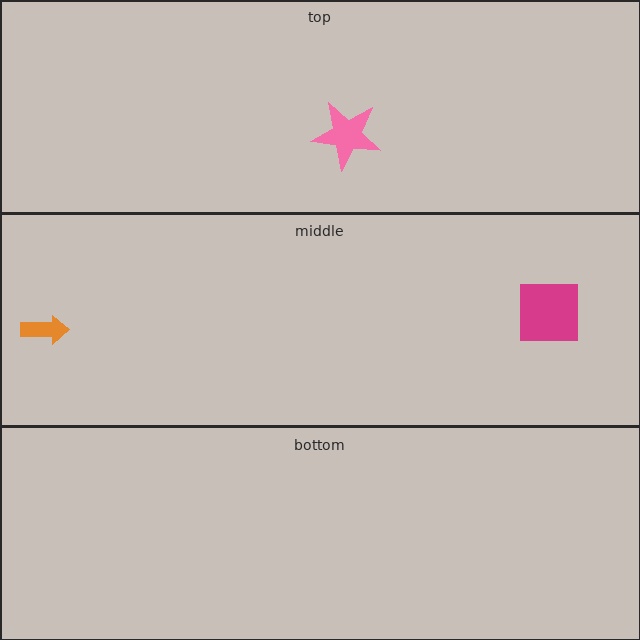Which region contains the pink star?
The top region.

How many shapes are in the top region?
1.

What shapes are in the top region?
The pink star.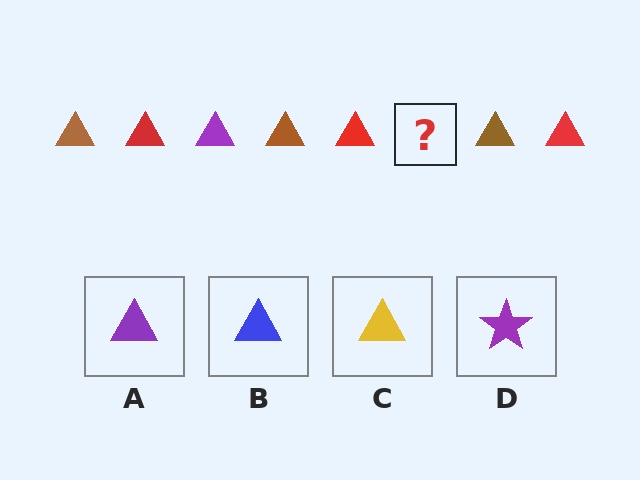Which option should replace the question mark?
Option A.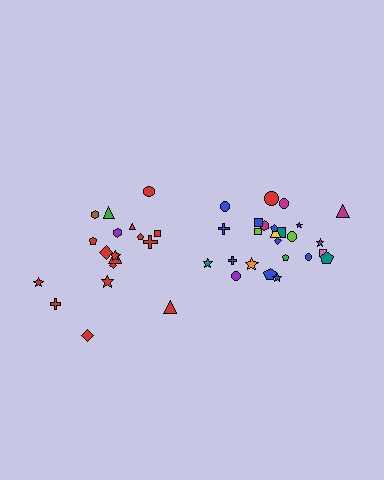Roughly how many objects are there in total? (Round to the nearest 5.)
Roughly 45 objects in total.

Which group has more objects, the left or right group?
The right group.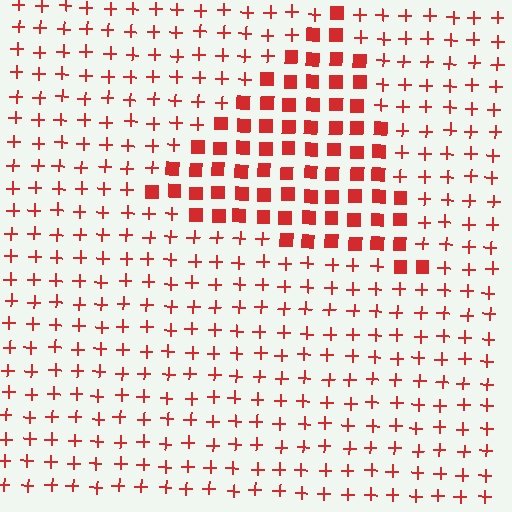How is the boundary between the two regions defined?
The boundary is defined by a change in element shape: squares inside vs. plus signs outside. All elements share the same color and spacing.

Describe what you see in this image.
The image is filled with small red elements arranged in a uniform grid. A triangle-shaped region contains squares, while the surrounding area contains plus signs. The boundary is defined purely by the change in element shape.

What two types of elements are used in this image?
The image uses squares inside the triangle region and plus signs outside it.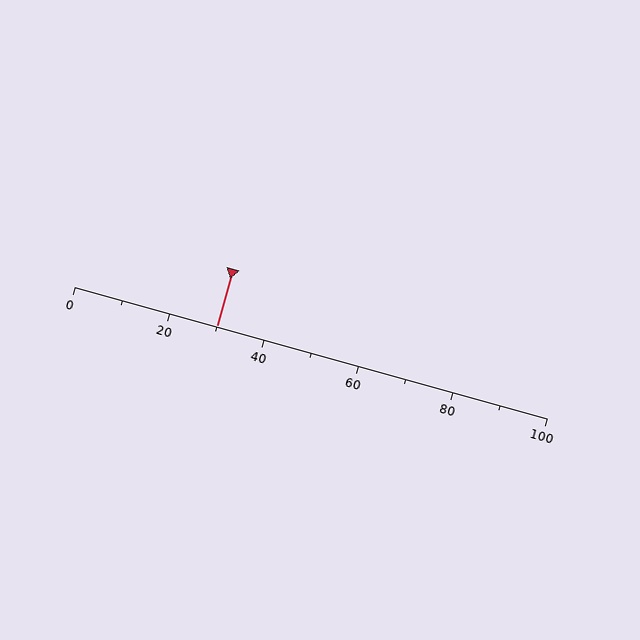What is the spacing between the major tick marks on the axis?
The major ticks are spaced 20 apart.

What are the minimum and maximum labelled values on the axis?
The axis runs from 0 to 100.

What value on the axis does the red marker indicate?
The marker indicates approximately 30.